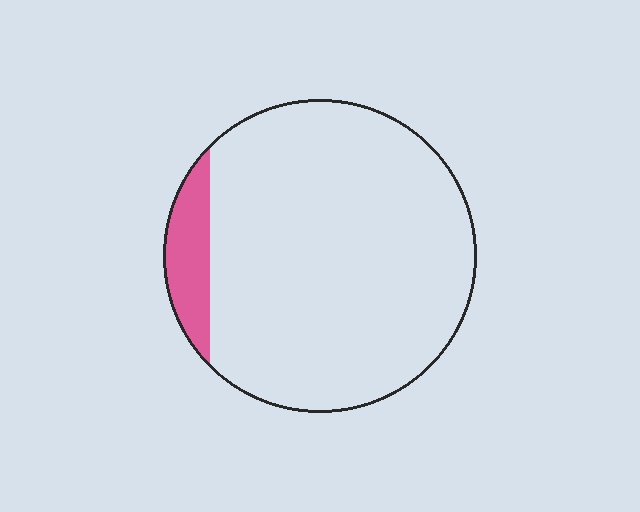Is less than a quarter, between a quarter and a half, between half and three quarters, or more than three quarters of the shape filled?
Less than a quarter.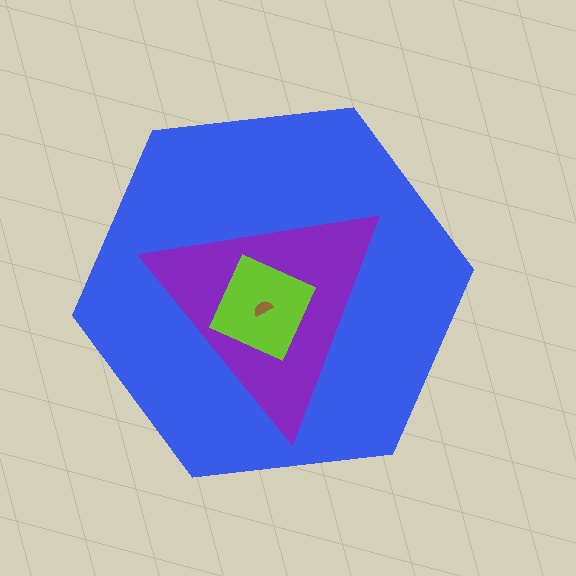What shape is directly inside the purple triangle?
The lime square.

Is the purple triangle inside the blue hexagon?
Yes.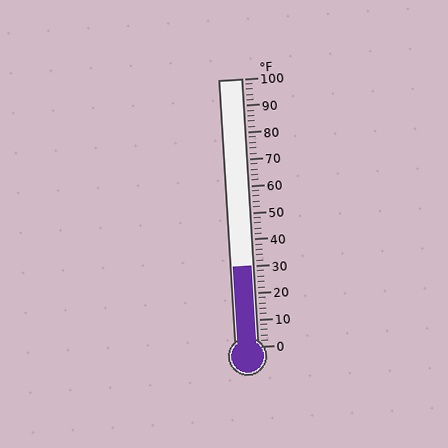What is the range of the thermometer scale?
The thermometer scale ranges from 0°F to 100°F.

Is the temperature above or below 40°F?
The temperature is below 40°F.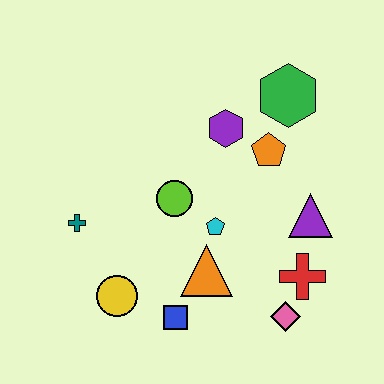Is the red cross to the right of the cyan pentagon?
Yes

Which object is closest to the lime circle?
The cyan pentagon is closest to the lime circle.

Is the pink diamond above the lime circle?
No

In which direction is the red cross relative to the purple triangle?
The red cross is below the purple triangle.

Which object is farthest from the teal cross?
The green hexagon is farthest from the teal cross.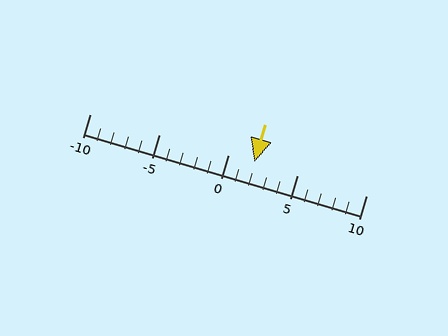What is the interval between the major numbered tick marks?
The major tick marks are spaced 5 units apart.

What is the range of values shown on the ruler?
The ruler shows values from -10 to 10.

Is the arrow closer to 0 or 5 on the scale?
The arrow is closer to 0.